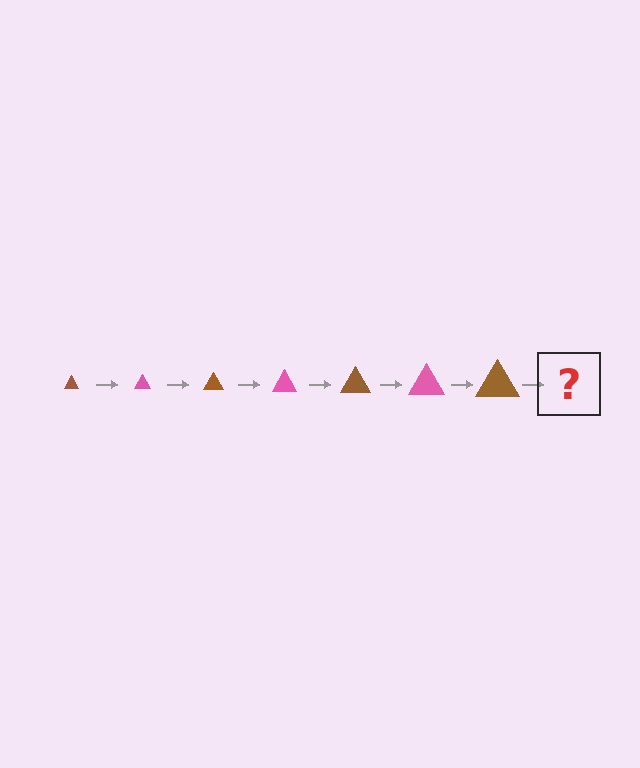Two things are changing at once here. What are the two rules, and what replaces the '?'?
The two rules are that the triangle grows larger each step and the color cycles through brown and pink. The '?' should be a pink triangle, larger than the previous one.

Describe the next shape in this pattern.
It should be a pink triangle, larger than the previous one.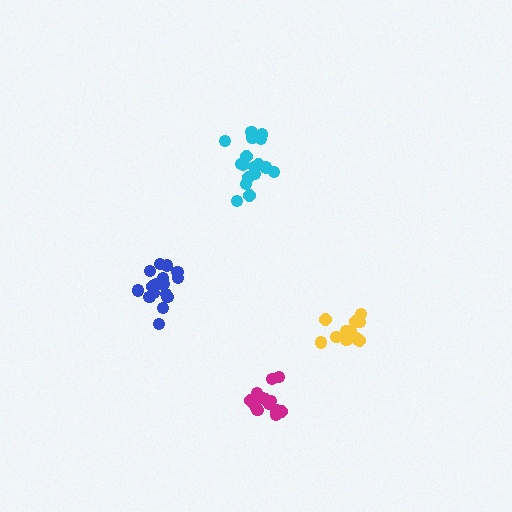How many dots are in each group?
Group 1: 17 dots, Group 2: 14 dots, Group 3: 11 dots, Group 4: 17 dots (59 total).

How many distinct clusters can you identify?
There are 4 distinct clusters.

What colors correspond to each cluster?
The clusters are colored: blue, magenta, yellow, cyan.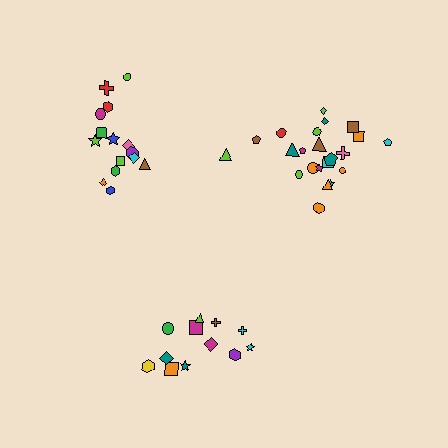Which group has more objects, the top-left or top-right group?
The top-right group.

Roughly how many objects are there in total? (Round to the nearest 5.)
Roughly 50 objects in total.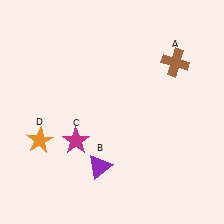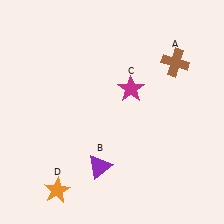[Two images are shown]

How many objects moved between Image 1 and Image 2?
2 objects moved between the two images.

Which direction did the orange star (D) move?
The orange star (D) moved down.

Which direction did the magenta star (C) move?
The magenta star (C) moved right.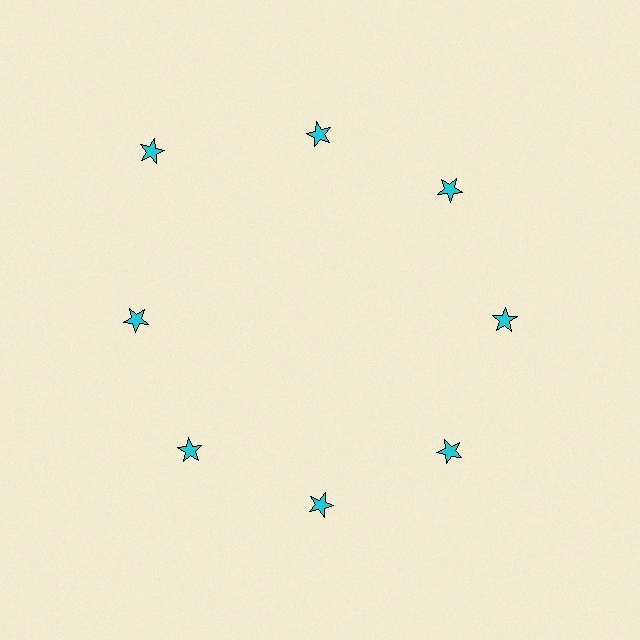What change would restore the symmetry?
The symmetry would be restored by moving it inward, back onto the ring so that all 8 stars sit at equal angles and equal distance from the center.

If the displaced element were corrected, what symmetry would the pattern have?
It would have 8-fold rotational symmetry — the pattern would map onto itself every 45 degrees.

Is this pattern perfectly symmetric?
No. The 8 cyan stars are arranged in a ring, but one element near the 10 o'clock position is pushed outward from the center, breaking the 8-fold rotational symmetry.